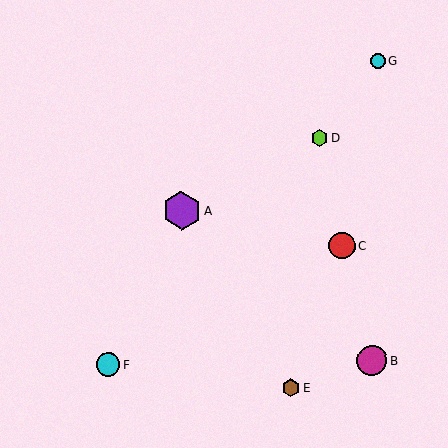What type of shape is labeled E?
Shape E is a brown hexagon.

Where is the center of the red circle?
The center of the red circle is at (342, 246).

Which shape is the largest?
The purple hexagon (labeled A) is the largest.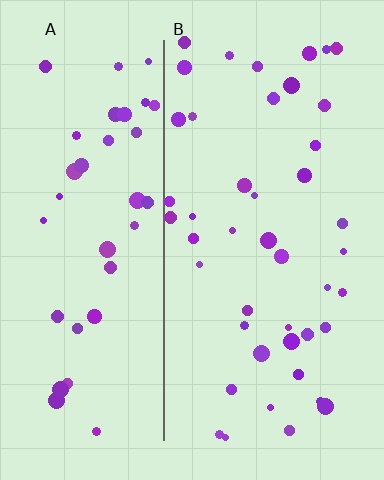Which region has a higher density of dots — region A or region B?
B (the right).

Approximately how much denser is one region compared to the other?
Approximately 1.1× — region B over region A.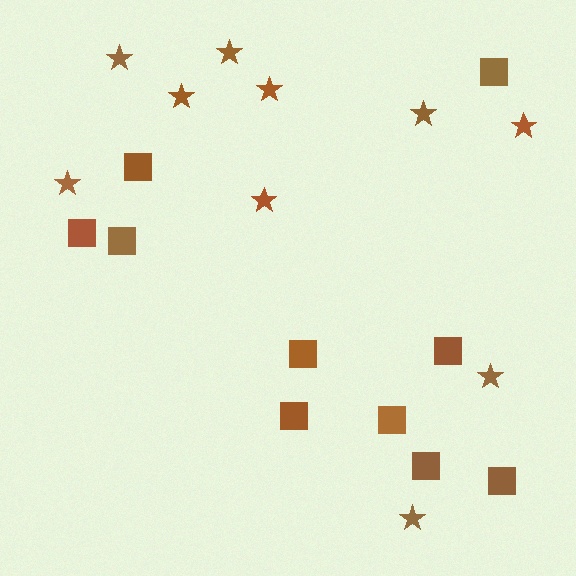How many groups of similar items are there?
There are 2 groups: one group of stars (10) and one group of squares (10).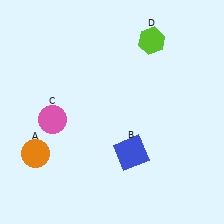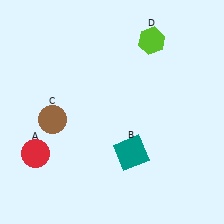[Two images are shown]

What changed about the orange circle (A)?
In Image 1, A is orange. In Image 2, it changed to red.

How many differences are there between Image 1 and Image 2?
There are 3 differences between the two images.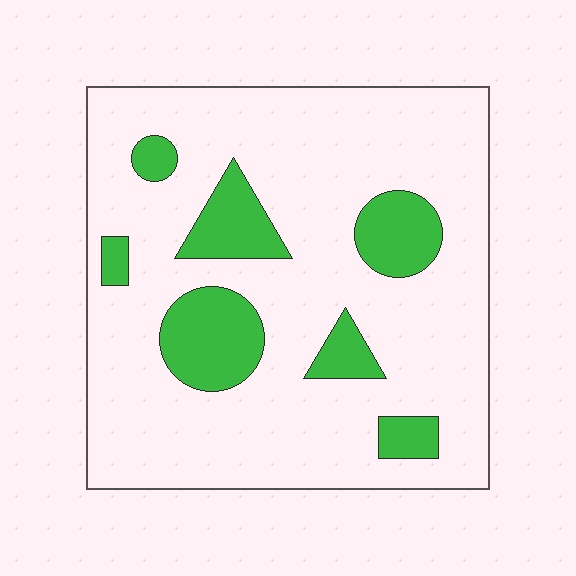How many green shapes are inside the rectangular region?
7.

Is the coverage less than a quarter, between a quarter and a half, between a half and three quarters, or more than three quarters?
Less than a quarter.